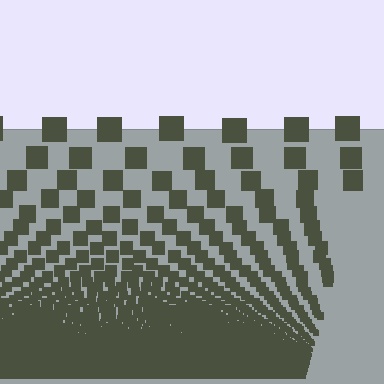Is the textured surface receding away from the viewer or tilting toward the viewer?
The surface appears to tilt toward the viewer. Texture elements get larger and sparser toward the top.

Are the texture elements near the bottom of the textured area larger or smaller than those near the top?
Smaller. The gradient is inverted — elements near the bottom are smaller and denser.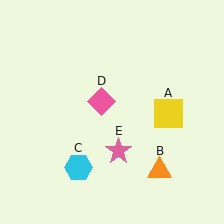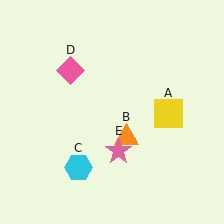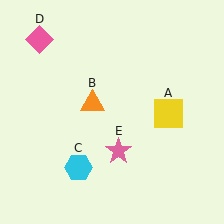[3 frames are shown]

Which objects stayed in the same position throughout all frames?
Yellow square (object A) and cyan hexagon (object C) and pink star (object E) remained stationary.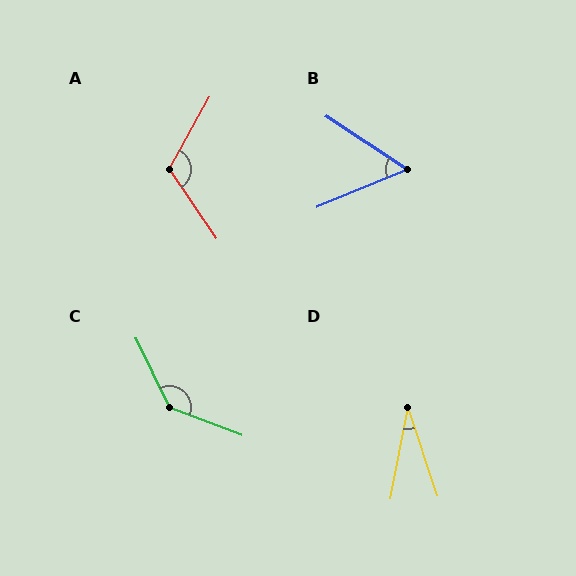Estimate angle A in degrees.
Approximately 117 degrees.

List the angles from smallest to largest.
D (29°), B (55°), A (117°), C (136°).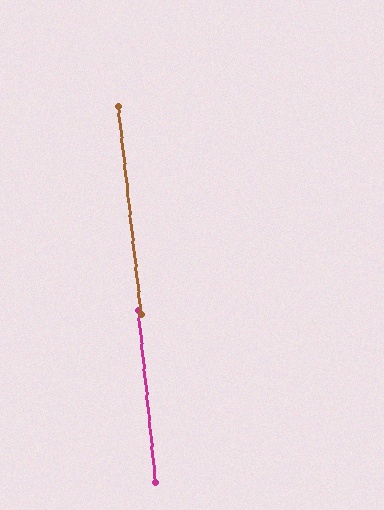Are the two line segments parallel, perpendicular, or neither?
Parallel — their directions differ by only 0.4°.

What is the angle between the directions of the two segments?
Approximately 0 degrees.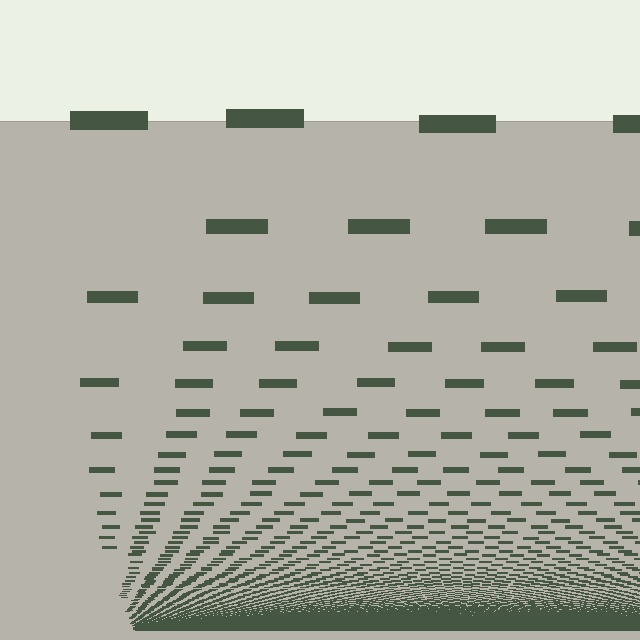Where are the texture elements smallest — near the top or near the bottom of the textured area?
Near the bottom.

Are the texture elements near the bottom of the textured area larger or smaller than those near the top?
Smaller. The gradient is inverted — elements near the bottom are smaller and denser.